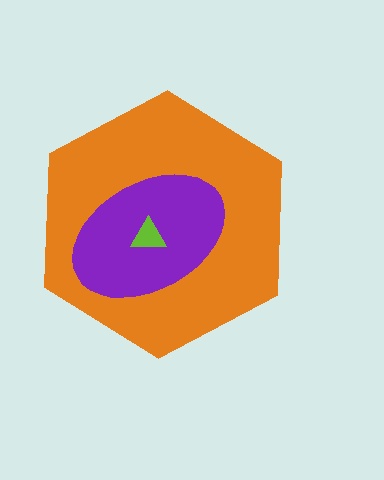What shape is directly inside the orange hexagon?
The purple ellipse.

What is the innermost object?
The lime triangle.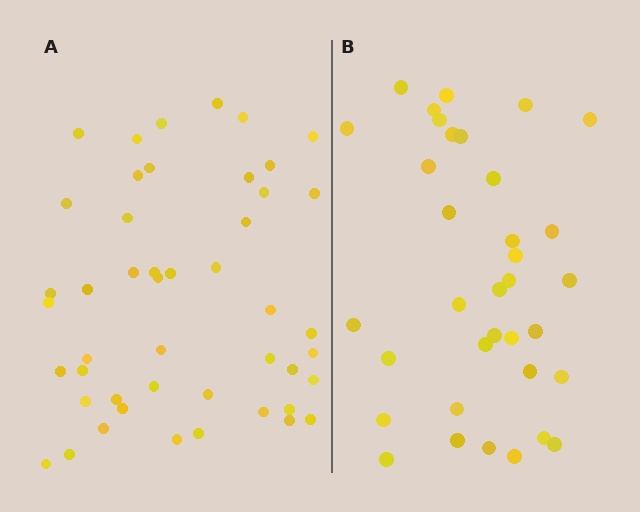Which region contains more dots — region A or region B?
Region A (the left region) has more dots.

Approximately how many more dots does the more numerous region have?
Region A has roughly 12 or so more dots than region B.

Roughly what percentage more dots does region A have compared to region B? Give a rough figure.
About 35% more.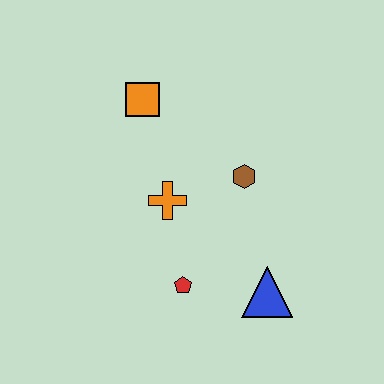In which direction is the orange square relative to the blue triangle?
The orange square is above the blue triangle.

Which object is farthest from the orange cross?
The blue triangle is farthest from the orange cross.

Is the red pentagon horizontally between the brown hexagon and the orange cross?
Yes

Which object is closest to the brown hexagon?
The orange cross is closest to the brown hexagon.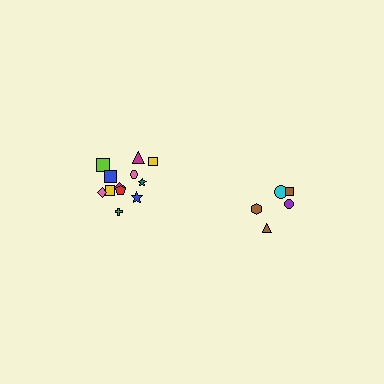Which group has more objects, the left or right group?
The left group.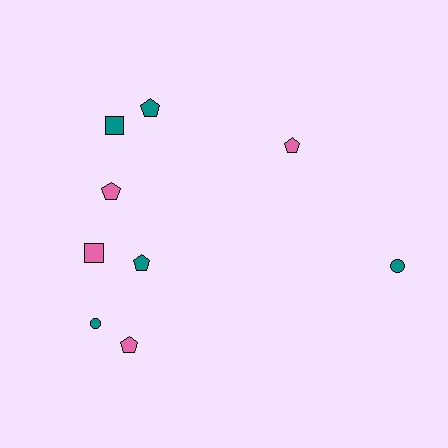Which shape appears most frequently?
Pentagon, with 5 objects.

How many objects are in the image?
There are 9 objects.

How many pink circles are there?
There are no pink circles.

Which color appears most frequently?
Teal, with 5 objects.